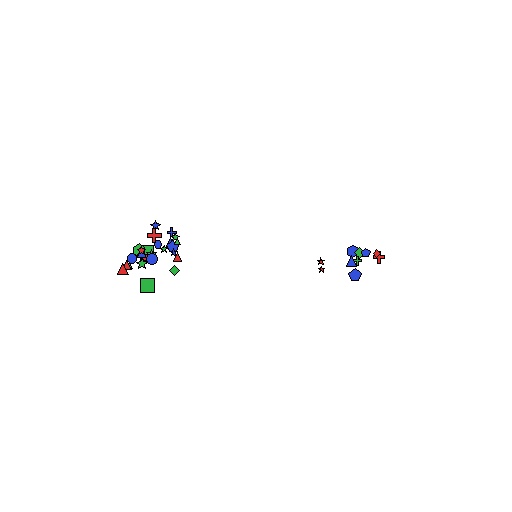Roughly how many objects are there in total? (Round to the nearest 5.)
Roughly 35 objects in total.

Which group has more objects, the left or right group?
The left group.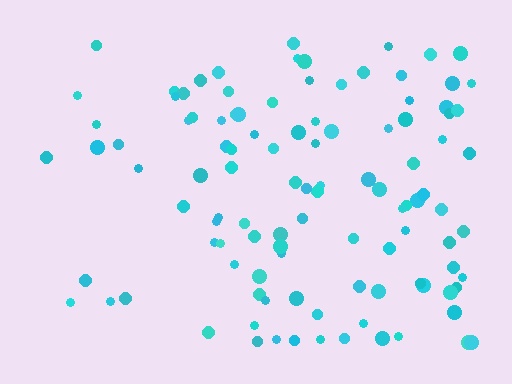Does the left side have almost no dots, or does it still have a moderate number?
Still a moderate number, just noticeably fewer than the right.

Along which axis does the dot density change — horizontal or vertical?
Horizontal.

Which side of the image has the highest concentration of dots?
The right.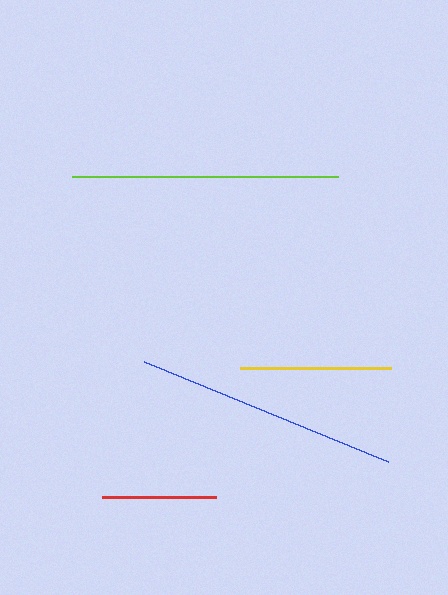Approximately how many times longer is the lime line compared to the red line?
The lime line is approximately 2.3 times the length of the red line.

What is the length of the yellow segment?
The yellow segment is approximately 151 pixels long.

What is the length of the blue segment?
The blue segment is approximately 263 pixels long.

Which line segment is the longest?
The lime line is the longest at approximately 266 pixels.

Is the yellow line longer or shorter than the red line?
The yellow line is longer than the red line.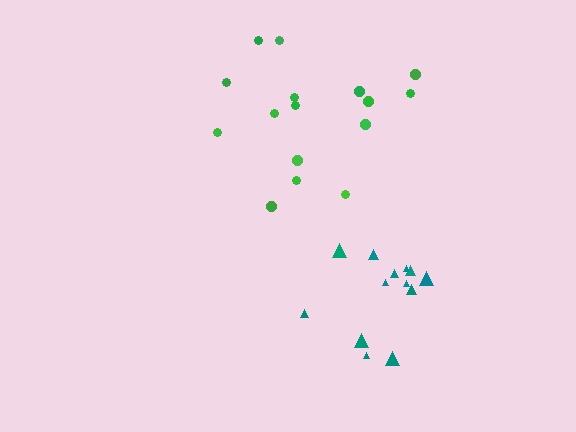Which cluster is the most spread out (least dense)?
Green.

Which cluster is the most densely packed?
Teal.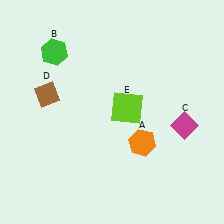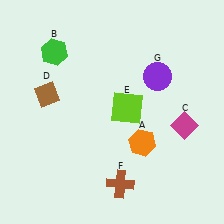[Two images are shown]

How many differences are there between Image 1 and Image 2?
There are 2 differences between the two images.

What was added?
A brown cross (F), a purple circle (G) were added in Image 2.